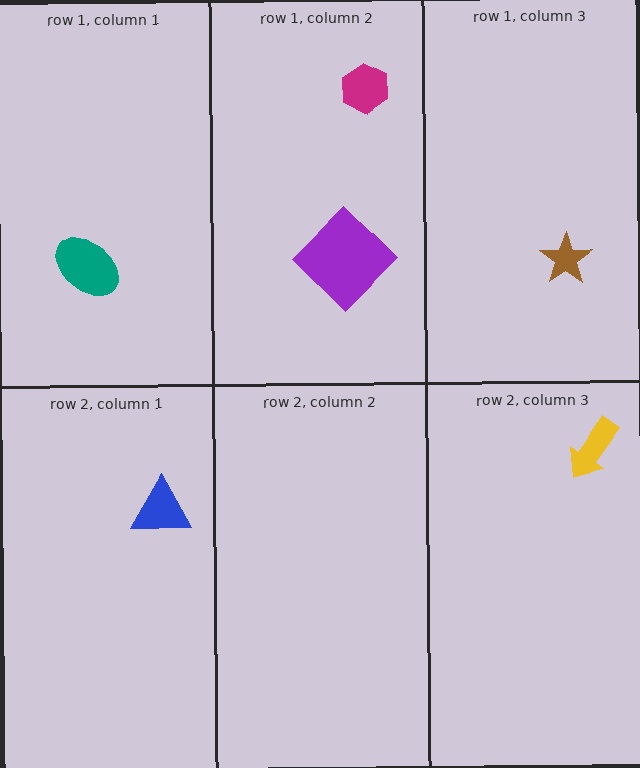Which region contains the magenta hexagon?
The row 1, column 2 region.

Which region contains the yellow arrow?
The row 2, column 3 region.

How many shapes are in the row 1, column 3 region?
1.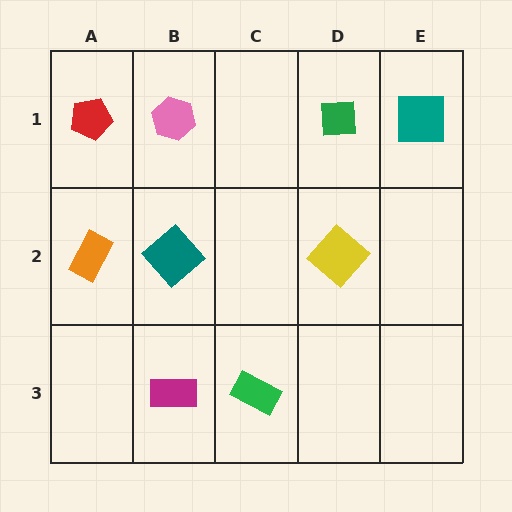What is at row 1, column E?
A teal square.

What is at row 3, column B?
A magenta rectangle.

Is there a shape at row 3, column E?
No, that cell is empty.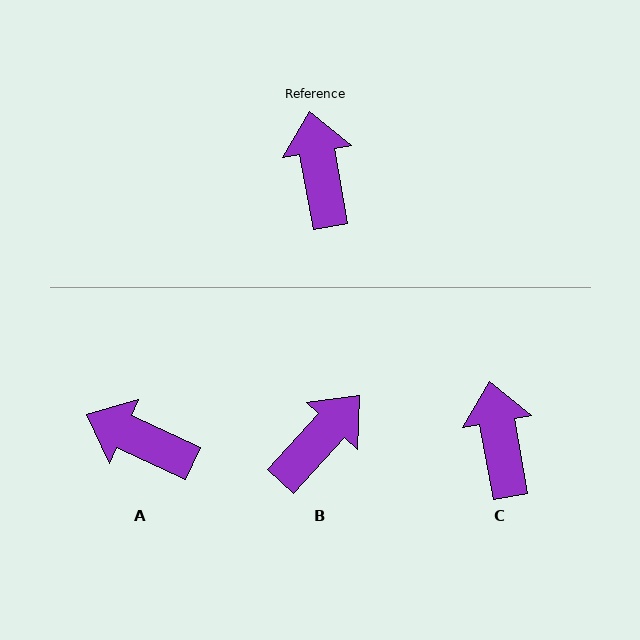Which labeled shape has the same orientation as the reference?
C.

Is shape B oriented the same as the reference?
No, it is off by about 53 degrees.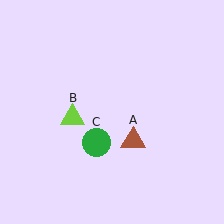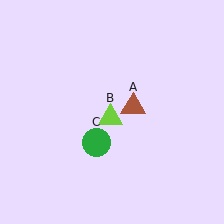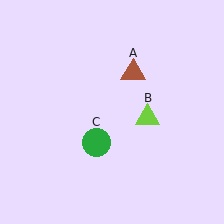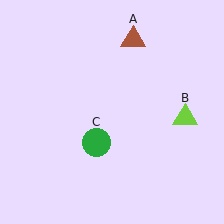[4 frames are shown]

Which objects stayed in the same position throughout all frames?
Green circle (object C) remained stationary.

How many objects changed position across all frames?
2 objects changed position: brown triangle (object A), lime triangle (object B).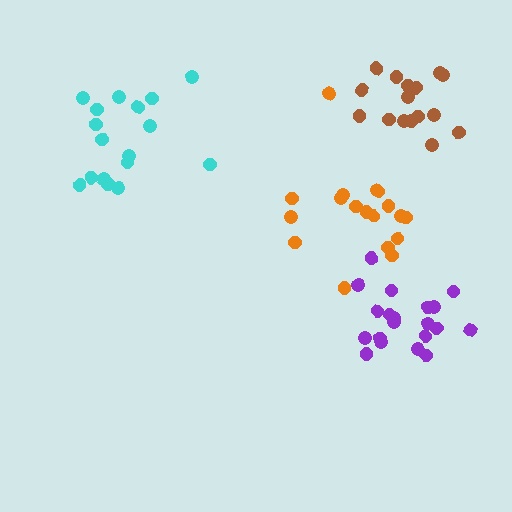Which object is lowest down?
The purple cluster is bottommost.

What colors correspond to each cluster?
The clusters are colored: orange, purple, cyan, brown.